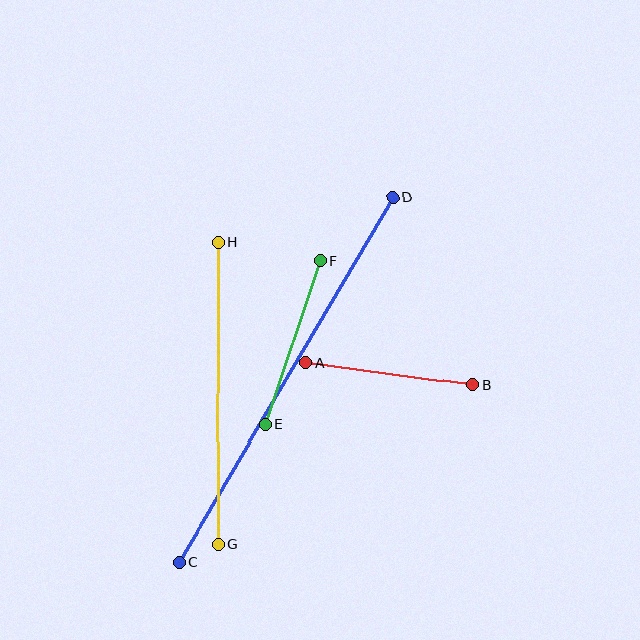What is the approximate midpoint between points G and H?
The midpoint is at approximately (218, 394) pixels.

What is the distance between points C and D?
The distance is approximately 423 pixels.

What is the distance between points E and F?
The distance is approximately 172 pixels.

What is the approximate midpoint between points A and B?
The midpoint is at approximately (390, 374) pixels.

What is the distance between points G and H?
The distance is approximately 302 pixels.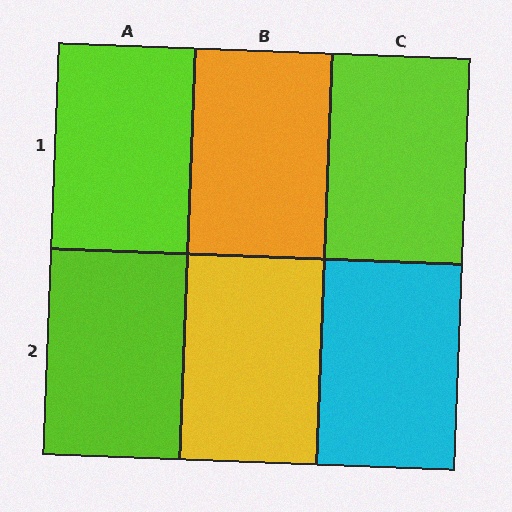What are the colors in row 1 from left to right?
Lime, orange, lime.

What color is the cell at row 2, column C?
Cyan.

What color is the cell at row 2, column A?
Lime.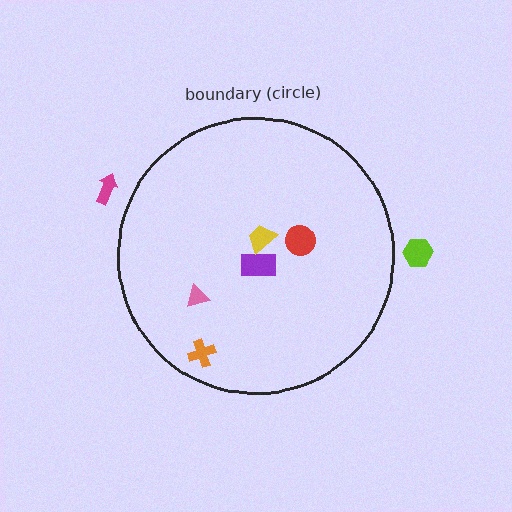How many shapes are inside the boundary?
5 inside, 2 outside.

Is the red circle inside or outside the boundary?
Inside.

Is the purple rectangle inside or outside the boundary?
Inside.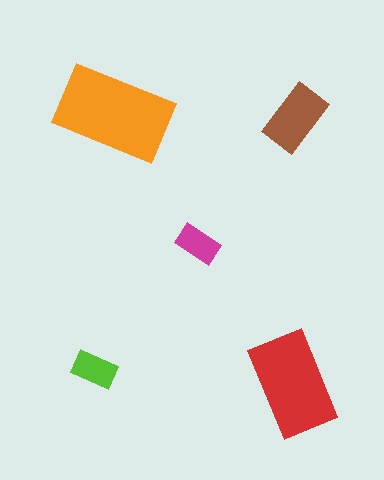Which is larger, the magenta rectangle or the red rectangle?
The red one.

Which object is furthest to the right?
The brown rectangle is rightmost.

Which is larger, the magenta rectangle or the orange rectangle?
The orange one.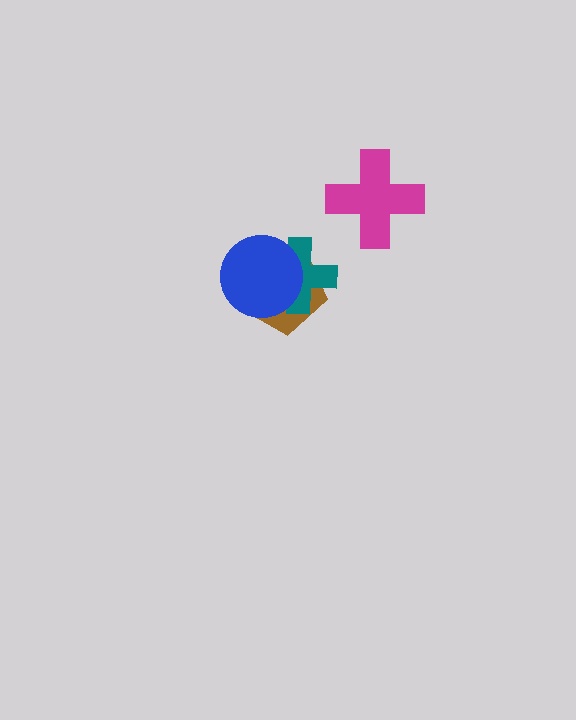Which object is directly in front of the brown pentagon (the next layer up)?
The teal cross is directly in front of the brown pentagon.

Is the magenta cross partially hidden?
No, no other shape covers it.